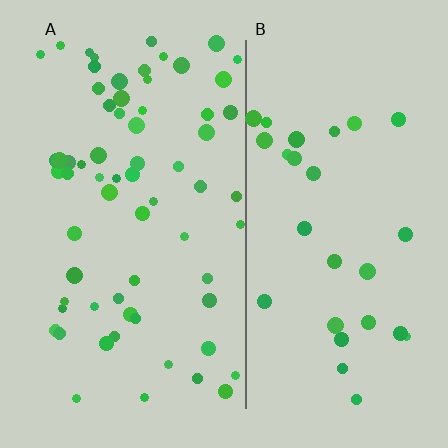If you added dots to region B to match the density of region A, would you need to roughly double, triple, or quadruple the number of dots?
Approximately double.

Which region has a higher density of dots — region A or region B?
A (the left).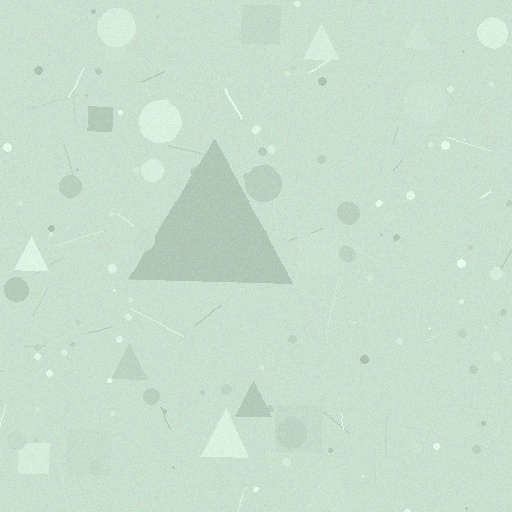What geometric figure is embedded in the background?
A triangle is embedded in the background.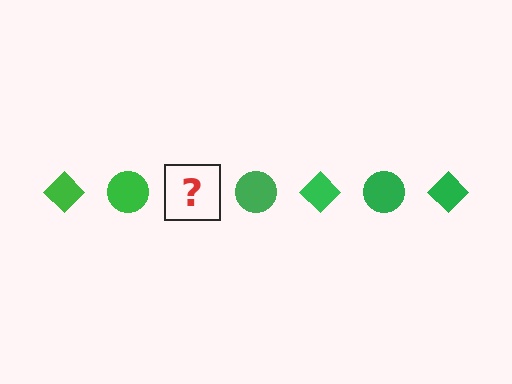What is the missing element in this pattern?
The missing element is a green diamond.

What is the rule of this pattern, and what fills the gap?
The rule is that the pattern cycles through diamond, circle shapes in green. The gap should be filled with a green diamond.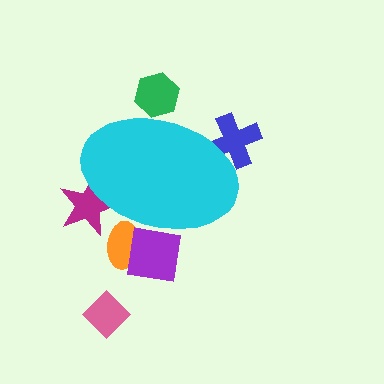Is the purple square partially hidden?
Yes, the purple square is partially hidden behind the cyan ellipse.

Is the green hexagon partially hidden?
Yes, the green hexagon is partially hidden behind the cyan ellipse.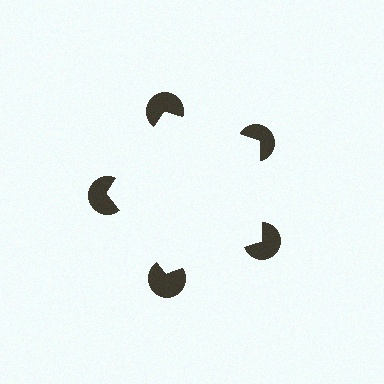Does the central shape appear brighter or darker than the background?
It typically appears slightly brighter than the background, even though no actual brightness change is drawn.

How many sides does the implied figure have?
5 sides.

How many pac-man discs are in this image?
There are 5 — one at each vertex of the illusory pentagon.